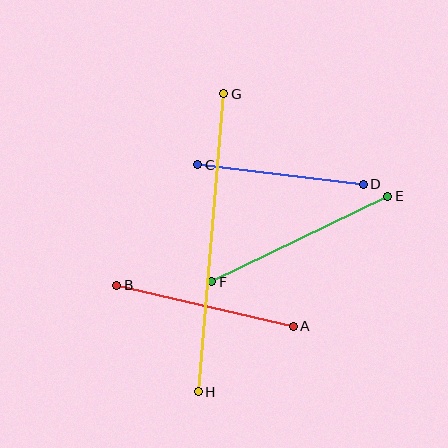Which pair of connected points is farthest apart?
Points G and H are farthest apart.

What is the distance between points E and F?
The distance is approximately 196 pixels.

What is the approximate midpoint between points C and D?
The midpoint is at approximately (281, 174) pixels.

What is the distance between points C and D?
The distance is approximately 166 pixels.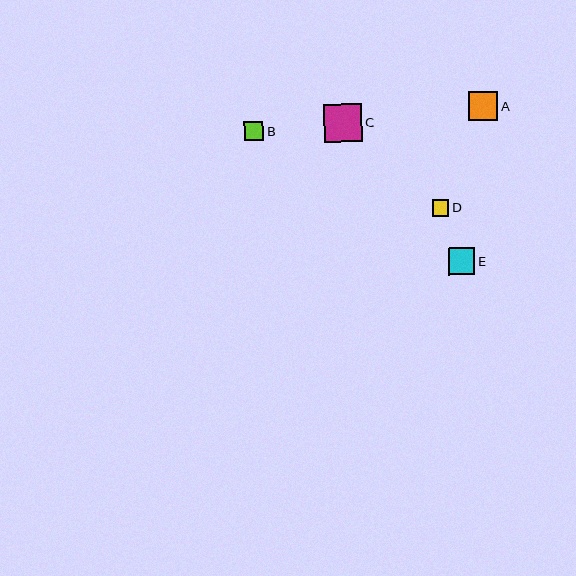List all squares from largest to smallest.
From largest to smallest: C, A, E, B, D.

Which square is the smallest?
Square D is the smallest with a size of approximately 17 pixels.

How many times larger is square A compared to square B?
Square A is approximately 1.5 times the size of square B.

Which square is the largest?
Square C is the largest with a size of approximately 38 pixels.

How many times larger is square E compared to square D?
Square E is approximately 1.6 times the size of square D.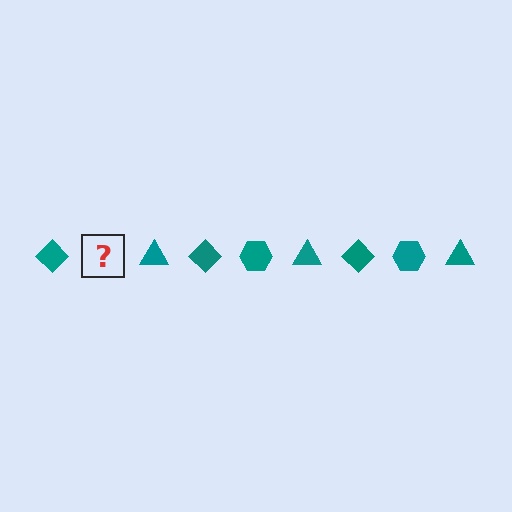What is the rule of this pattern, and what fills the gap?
The rule is that the pattern cycles through diamond, hexagon, triangle shapes in teal. The gap should be filled with a teal hexagon.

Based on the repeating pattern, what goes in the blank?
The blank should be a teal hexagon.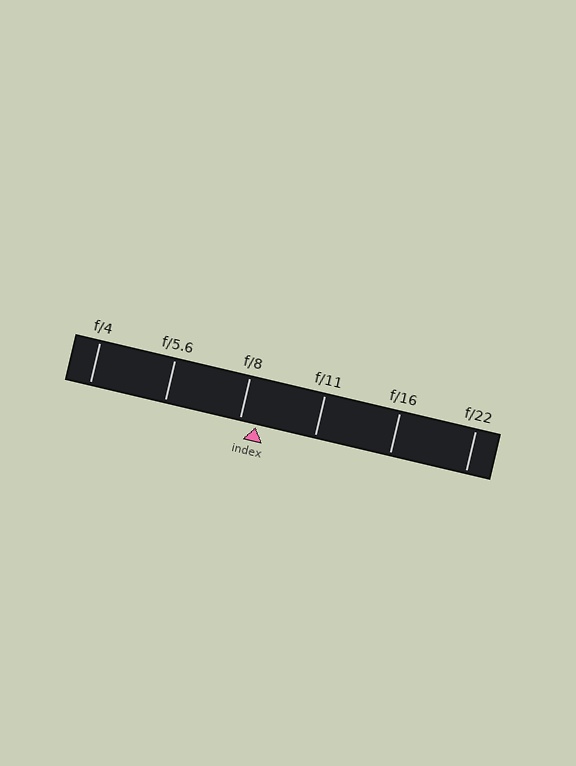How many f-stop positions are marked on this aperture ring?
There are 6 f-stop positions marked.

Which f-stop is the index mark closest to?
The index mark is closest to f/8.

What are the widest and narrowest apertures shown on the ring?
The widest aperture shown is f/4 and the narrowest is f/22.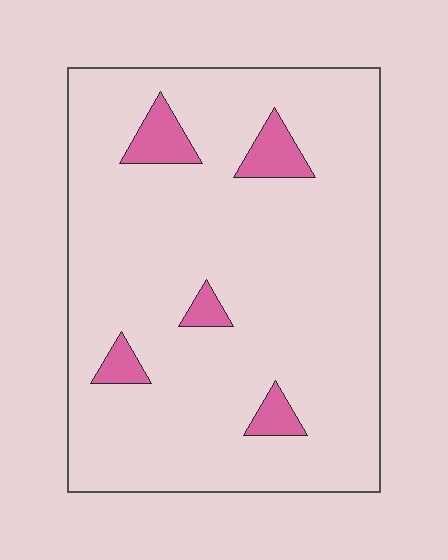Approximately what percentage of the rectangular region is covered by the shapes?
Approximately 10%.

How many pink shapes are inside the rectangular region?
5.